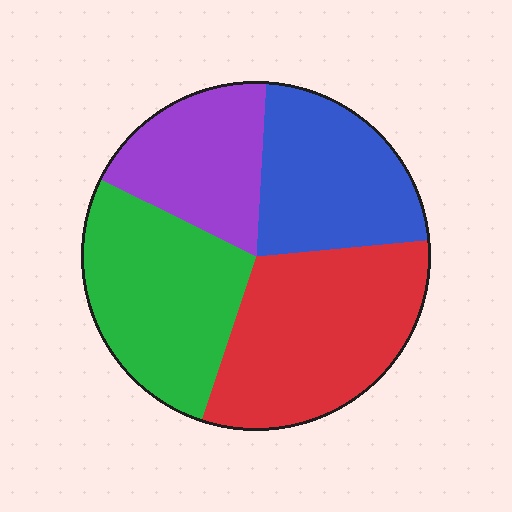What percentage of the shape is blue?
Blue takes up about one quarter (1/4) of the shape.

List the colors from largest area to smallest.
From largest to smallest: red, green, blue, purple.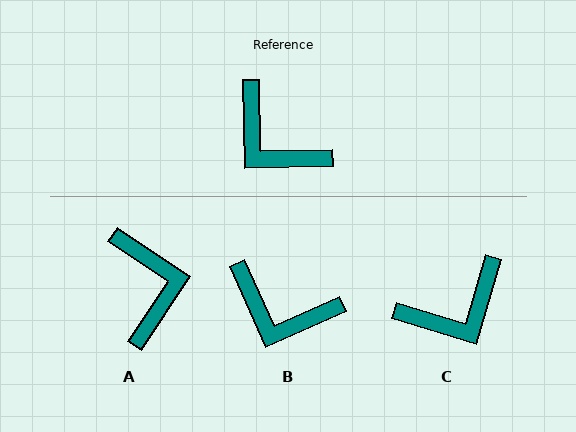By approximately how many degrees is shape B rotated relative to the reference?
Approximately 23 degrees counter-clockwise.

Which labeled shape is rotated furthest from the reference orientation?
A, about 145 degrees away.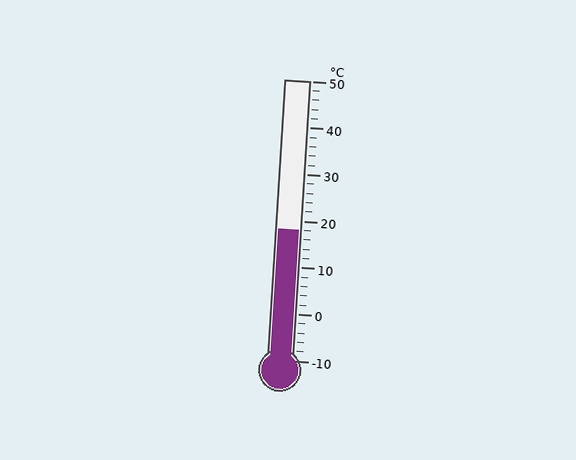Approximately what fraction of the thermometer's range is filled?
The thermometer is filled to approximately 45% of its range.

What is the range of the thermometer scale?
The thermometer scale ranges from -10°C to 50°C.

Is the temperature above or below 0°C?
The temperature is above 0°C.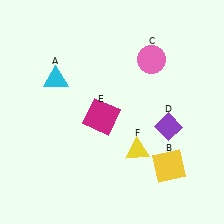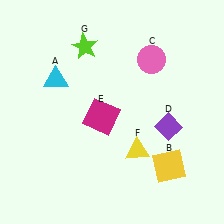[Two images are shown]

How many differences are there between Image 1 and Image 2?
There is 1 difference between the two images.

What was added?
A lime star (G) was added in Image 2.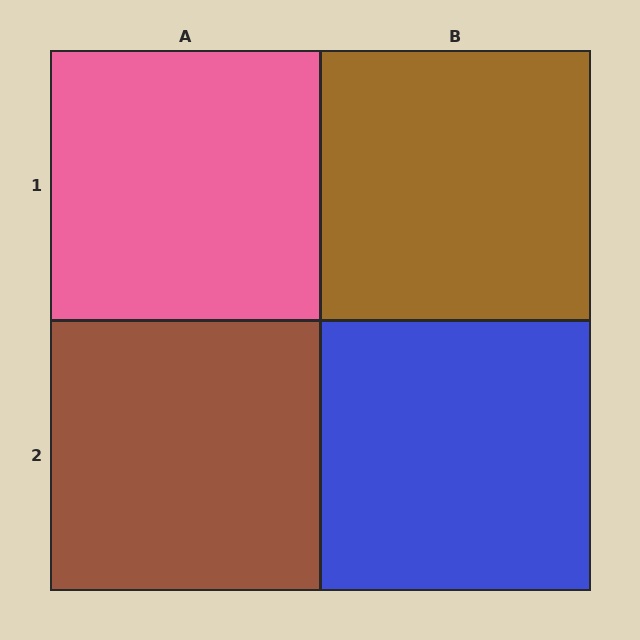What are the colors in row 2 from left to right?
Brown, blue.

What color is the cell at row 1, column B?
Brown.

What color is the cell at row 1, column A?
Pink.